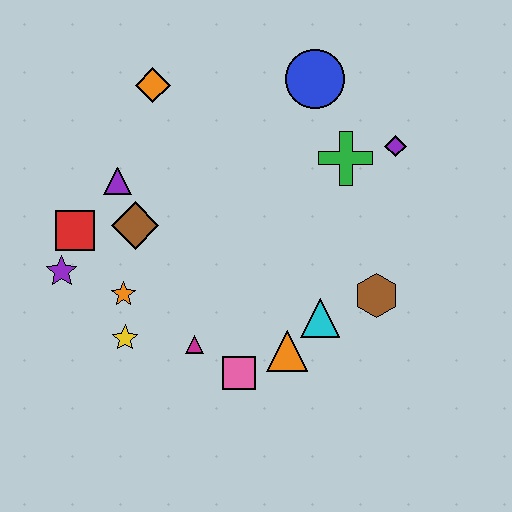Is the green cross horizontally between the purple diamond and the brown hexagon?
No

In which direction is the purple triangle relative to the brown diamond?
The purple triangle is above the brown diamond.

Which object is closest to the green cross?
The purple diamond is closest to the green cross.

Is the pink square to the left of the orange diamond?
No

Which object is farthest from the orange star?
The purple diamond is farthest from the orange star.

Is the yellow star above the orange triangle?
Yes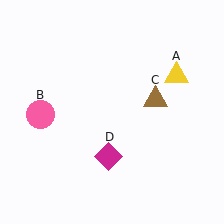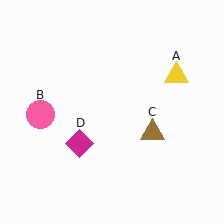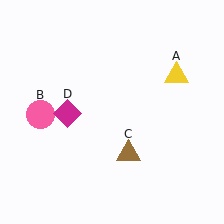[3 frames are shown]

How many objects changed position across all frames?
2 objects changed position: brown triangle (object C), magenta diamond (object D).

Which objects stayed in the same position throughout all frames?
Yellow triangle (object A) and pink circle (object B) remained stationary.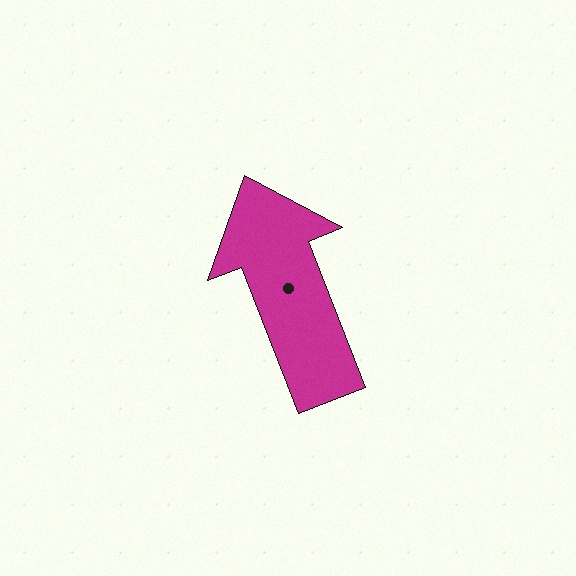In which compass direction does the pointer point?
North.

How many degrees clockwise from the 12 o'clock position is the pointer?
Approximately 339 degrees.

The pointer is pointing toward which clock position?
Roughly 11 o'clock.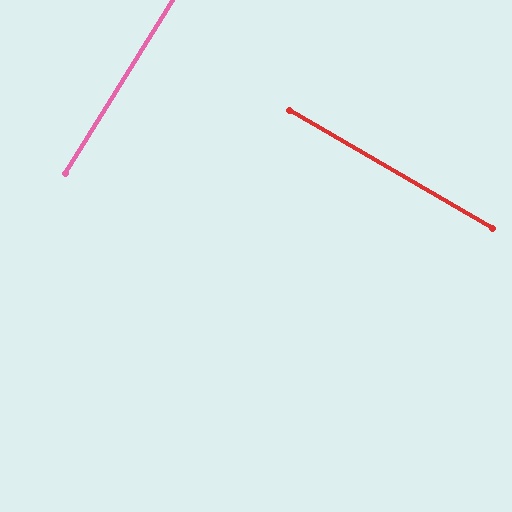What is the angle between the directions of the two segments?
Approximately 88 degrees.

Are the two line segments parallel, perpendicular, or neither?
Perpendicular — they meet at approximately 88°.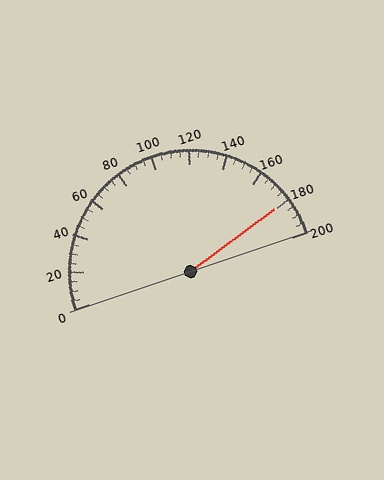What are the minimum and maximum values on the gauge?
The gauge ranges from 0 to 200.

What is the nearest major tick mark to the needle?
The nearest major tick mark is 180.